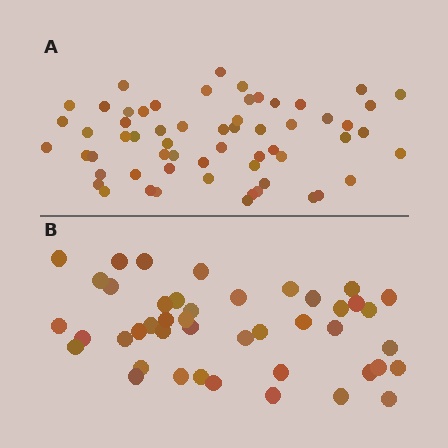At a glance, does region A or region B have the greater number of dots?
Region A (the top region) has more dots.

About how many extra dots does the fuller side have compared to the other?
Region A has approximately 15 more dots than region B.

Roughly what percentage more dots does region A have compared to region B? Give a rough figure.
About 35% more.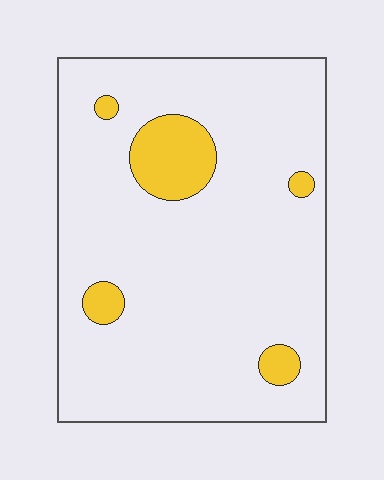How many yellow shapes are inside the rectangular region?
5.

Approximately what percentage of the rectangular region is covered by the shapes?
Approximately 10%.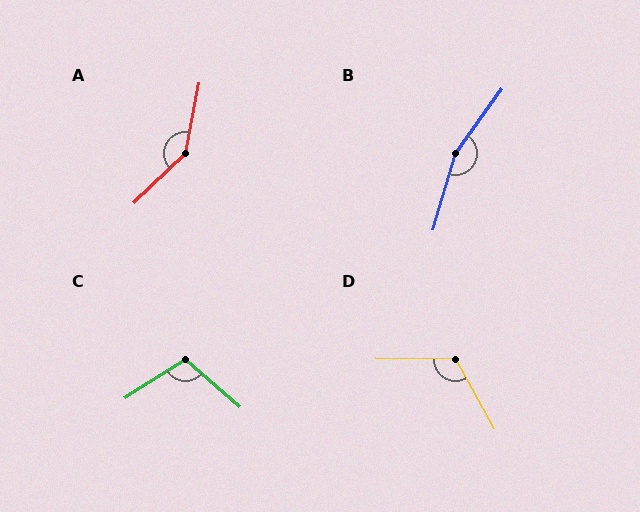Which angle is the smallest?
C, at approximately 106 degrees.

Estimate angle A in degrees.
Approximately 145 degrees.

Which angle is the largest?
B, at approximately 161 degrees.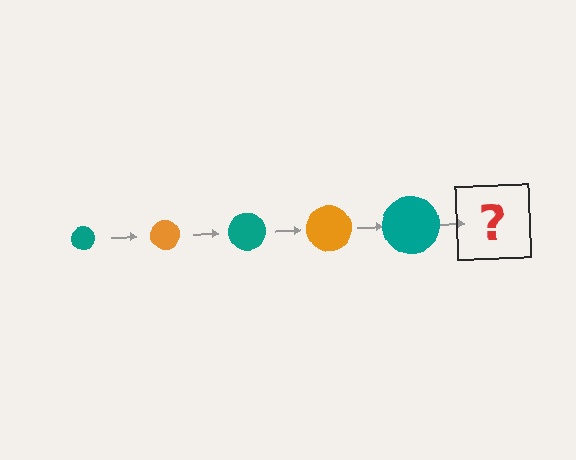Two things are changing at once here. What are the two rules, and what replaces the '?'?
The two rules are that the circle grows larger each step and the color cycles through teal and orange. The '?' should be an orange circle, larger than the previous one.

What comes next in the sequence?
The next element should be an orange circle, larger than the previous one.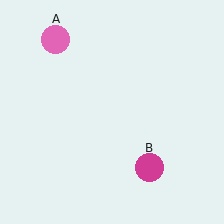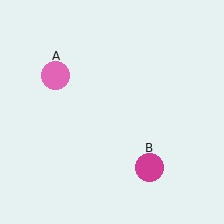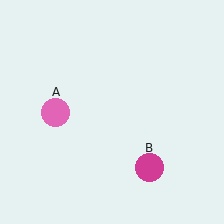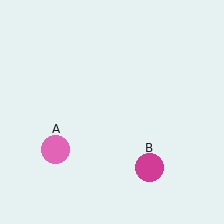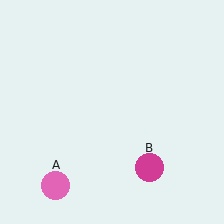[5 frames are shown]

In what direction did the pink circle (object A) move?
The pink circle (object A) moved down.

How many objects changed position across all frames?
1 object changed position: pink circle (object A).